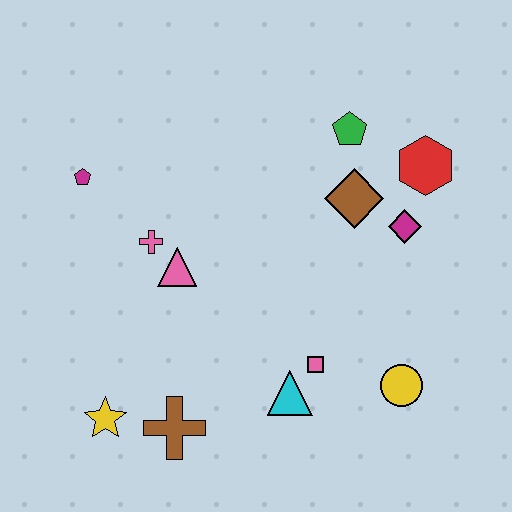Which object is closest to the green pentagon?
The brown diamond is closest to the green pentagon.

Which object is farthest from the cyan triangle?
The magenta pentagon is farthest from the cyan triangle.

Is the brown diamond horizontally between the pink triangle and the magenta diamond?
Yes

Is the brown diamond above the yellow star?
Yes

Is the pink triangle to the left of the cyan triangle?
Yes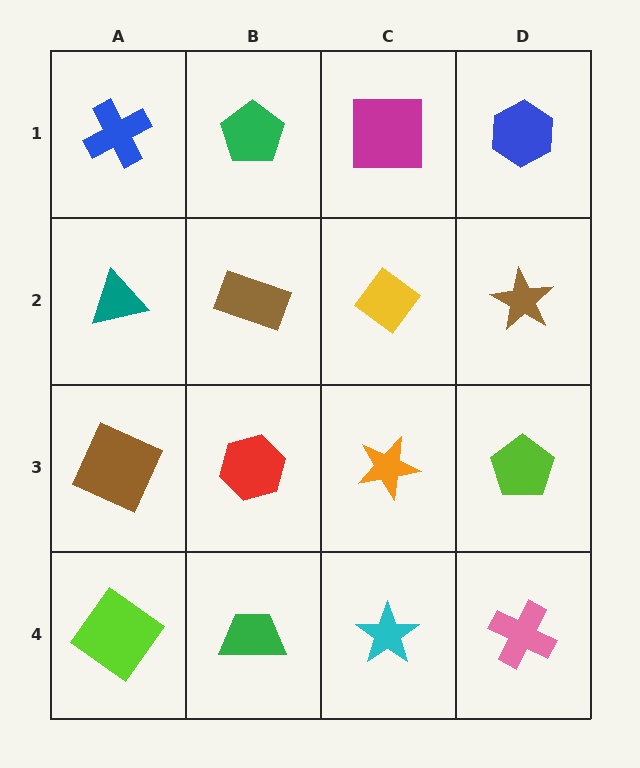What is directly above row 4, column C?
An orange star.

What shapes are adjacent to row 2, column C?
A magenta square (row 1, column C), an orange star (row 3, column C), a brown rectangle (row 2, column B), a brown star (row 2, column D).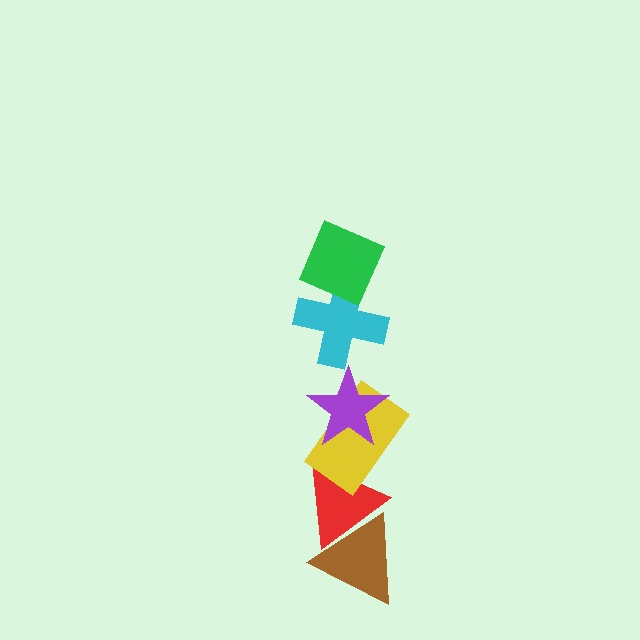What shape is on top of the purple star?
The cyan cross is on top of the purple star.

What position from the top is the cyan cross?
The cyan cross is 2nd from the top.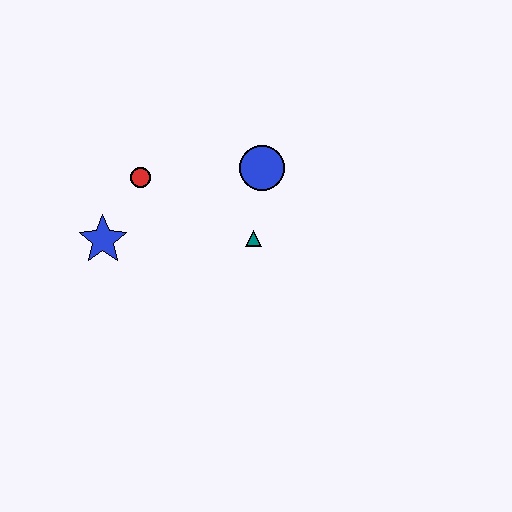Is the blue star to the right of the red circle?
No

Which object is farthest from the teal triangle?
The blue star is farthest from the teal triangle.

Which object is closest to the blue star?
The red circle is closest to the blue star.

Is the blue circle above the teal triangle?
Yes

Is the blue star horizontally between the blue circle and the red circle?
No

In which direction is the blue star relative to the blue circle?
The blue star is to the left of the blue circle.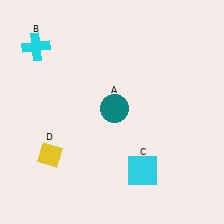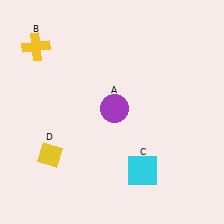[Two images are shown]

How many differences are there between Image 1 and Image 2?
There are 2 differences between the two images.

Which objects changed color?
A changed from teal to purple. B changed from cyan to yellow.